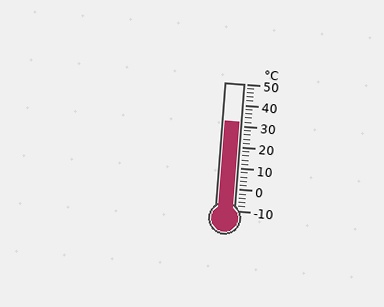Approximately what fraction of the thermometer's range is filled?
The thermometer is filled to approximately 70% of its range.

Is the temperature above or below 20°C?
The temperature is above 20°C.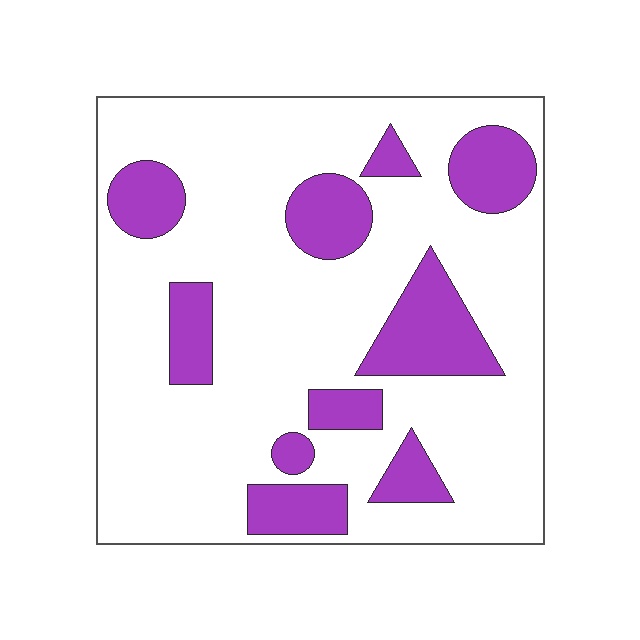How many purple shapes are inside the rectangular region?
10.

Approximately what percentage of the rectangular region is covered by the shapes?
Approximately 25%.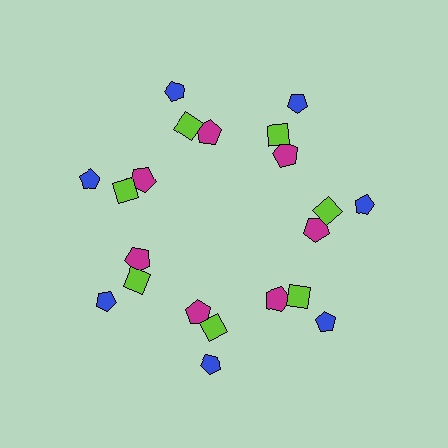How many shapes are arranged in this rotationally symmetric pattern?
There are 21 shapes, arranged in 7 groups of 3.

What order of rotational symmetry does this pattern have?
This pattern has 7-fold rotational symmetry.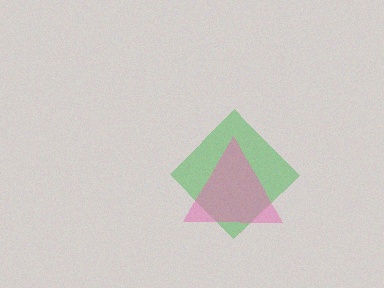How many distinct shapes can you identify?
There are 2 distinct shapes: a green diamond, a pink triangle.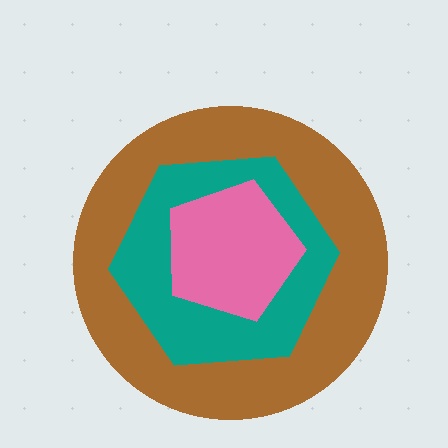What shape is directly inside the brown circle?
The teal hexagon.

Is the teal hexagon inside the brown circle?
Yes.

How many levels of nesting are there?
3.